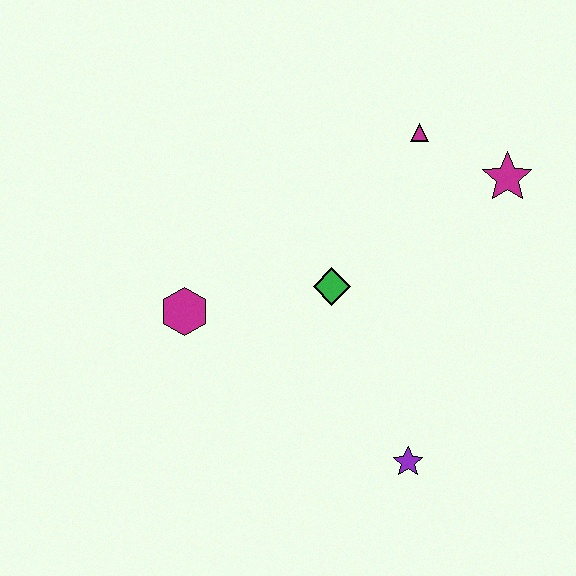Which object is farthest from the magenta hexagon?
The magenta star is farthest from the magenta hexagon.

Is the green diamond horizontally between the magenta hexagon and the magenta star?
Yes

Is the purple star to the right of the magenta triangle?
No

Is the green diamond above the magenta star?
No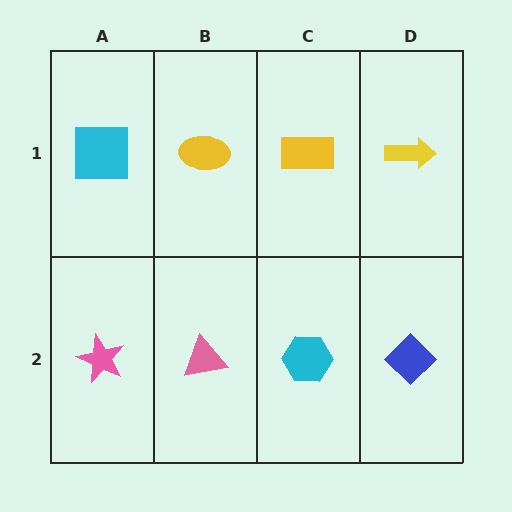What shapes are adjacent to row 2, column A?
A cyan square (row 1, column A), a pink triangle (row 2, column B).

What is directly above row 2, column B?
A yellow ellipse.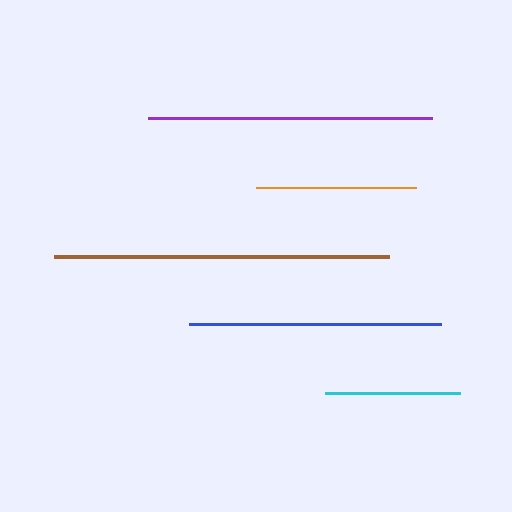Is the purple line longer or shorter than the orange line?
The purple line is longer than the orange line.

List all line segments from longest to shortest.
From longest to shortest: brown, purple, blue, orange, cyan.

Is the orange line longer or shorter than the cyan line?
The orange line is longer than the cyan line.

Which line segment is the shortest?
The cyan line is the shortest at approximately 136 pixels.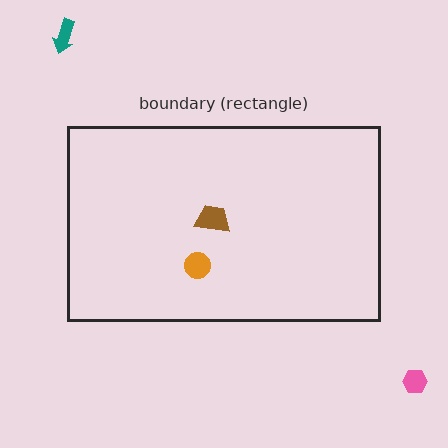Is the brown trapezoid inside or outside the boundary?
Inside.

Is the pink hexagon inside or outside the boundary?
Outside.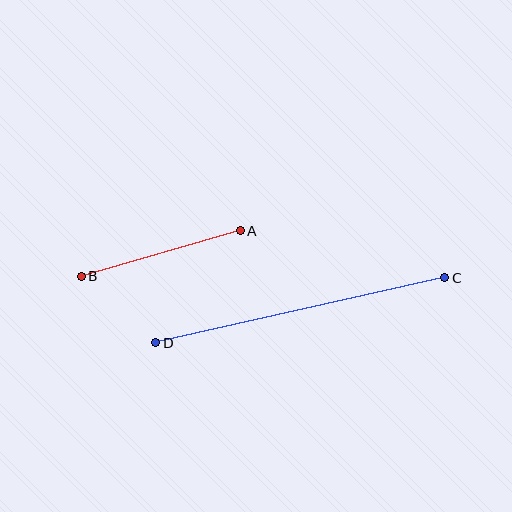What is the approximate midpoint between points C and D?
The midpoint is at approximately (300, 310) pixels.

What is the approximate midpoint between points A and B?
The midpoint is at approximately (161, 253) pixels.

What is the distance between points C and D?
The distance is approximately 296 pixels.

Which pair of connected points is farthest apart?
Points C and D are farthest apart.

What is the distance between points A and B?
The distance is approximately 165 pixels.